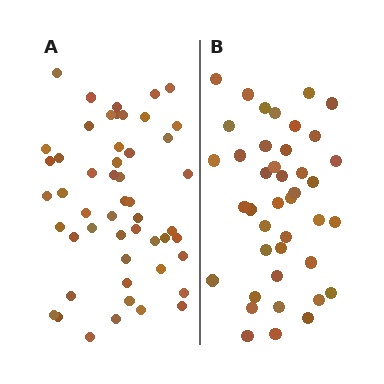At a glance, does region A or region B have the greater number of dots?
Region A (the left region) has more dots.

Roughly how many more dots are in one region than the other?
Region A has roughly 10 or so more dots than region B.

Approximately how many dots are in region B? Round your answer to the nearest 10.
About 40 dots. (The exact count is 41, which rounds to 40.)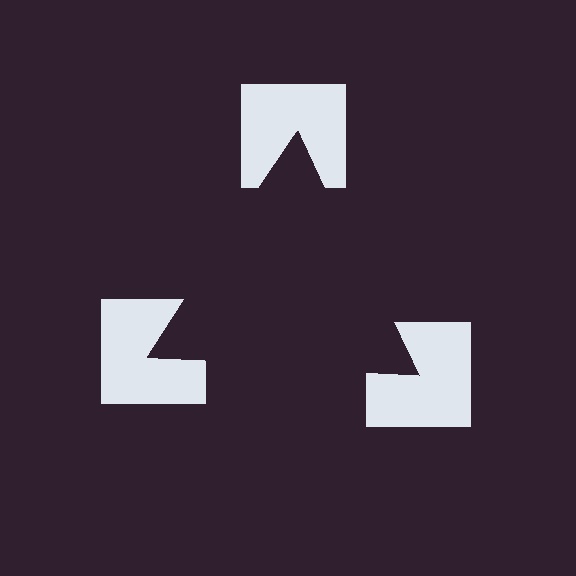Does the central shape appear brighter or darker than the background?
It typically appears slightly darker than the background, even though no actual brightness change is drawn.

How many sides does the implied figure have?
3 sides.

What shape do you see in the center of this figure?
An illusory triangle — its edges are inferred from the aligned wedge cuts in the notched squares, not physically drawn.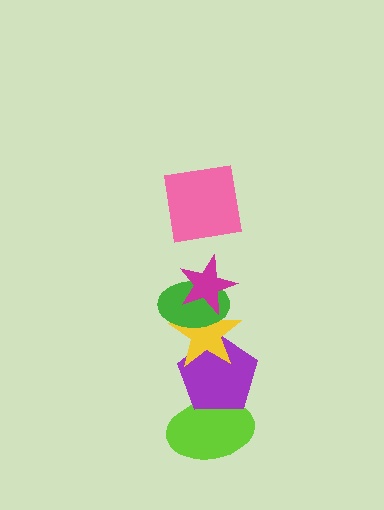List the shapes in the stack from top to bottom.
From top to bottom: the pink square, the magenta star, the green ellipse, the yellow star, the purple pentagon, the lime ellipse.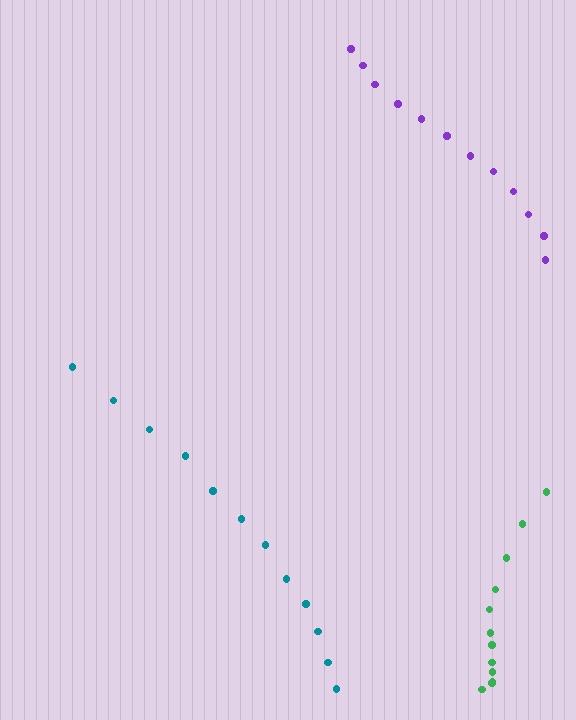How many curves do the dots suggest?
There are 3 distinct paths.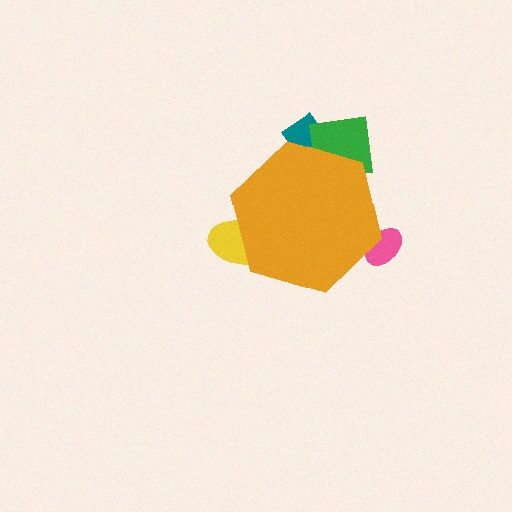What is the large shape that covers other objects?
An orange hexagon.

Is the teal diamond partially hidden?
Yes, the teal diamond is partially hidden behind the orange hexagon.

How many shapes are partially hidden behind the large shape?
4 shapes are partially hidden.